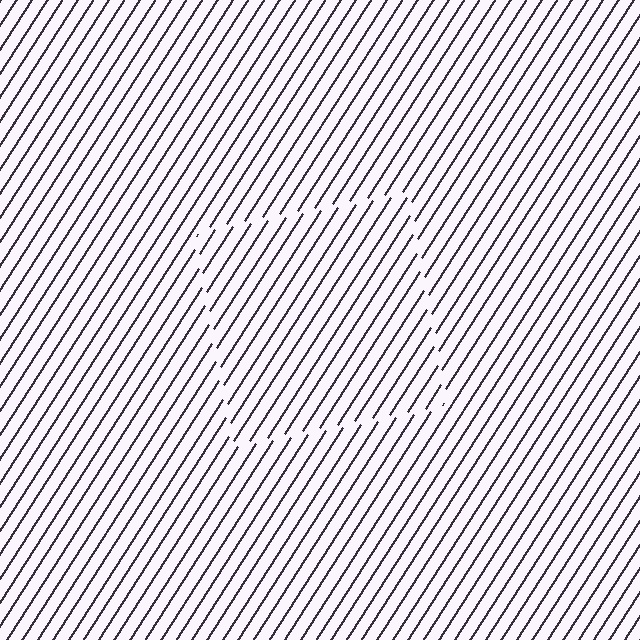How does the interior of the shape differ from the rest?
The interior of the shape contains the same grating, shifted by half a period — the contour is defined by the phase discontinuity where line-ends from the inner and outer gratings abut.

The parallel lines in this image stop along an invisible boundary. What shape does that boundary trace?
An illusory square. The interior of the shape contains the same grating, shifted by half a period — the contour is defined by the phase discontinuity where line-ends from the inner and outer gratings abut.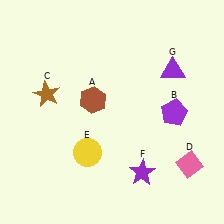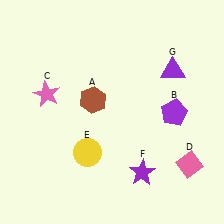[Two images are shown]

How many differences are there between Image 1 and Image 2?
There is 1 difference between the two images.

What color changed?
The star (C) changed from brown in Image 1 to pink in Image 2.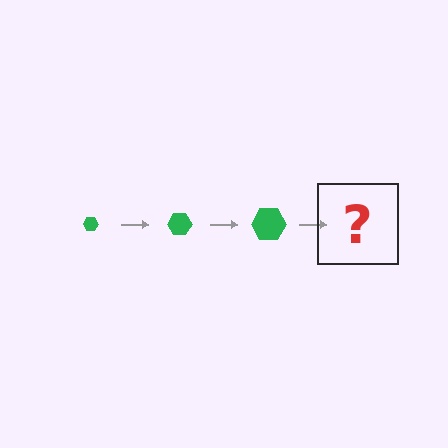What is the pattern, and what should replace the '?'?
The pattern is that the hexagon gets progressively larger each step. The '?' should be a green hexagon, larger than the previous one.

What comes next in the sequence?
The next element should be a green hexagon, larger than the previous one.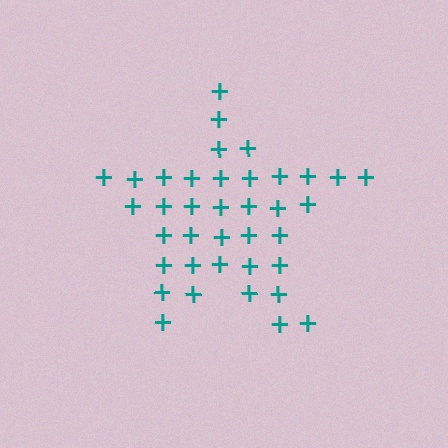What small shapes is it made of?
It is made of small plus signs.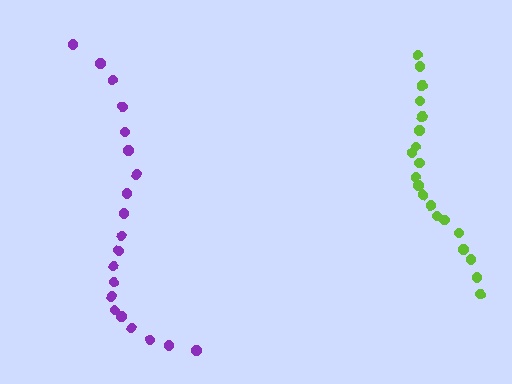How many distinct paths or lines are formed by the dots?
There are 2 distinct paths.